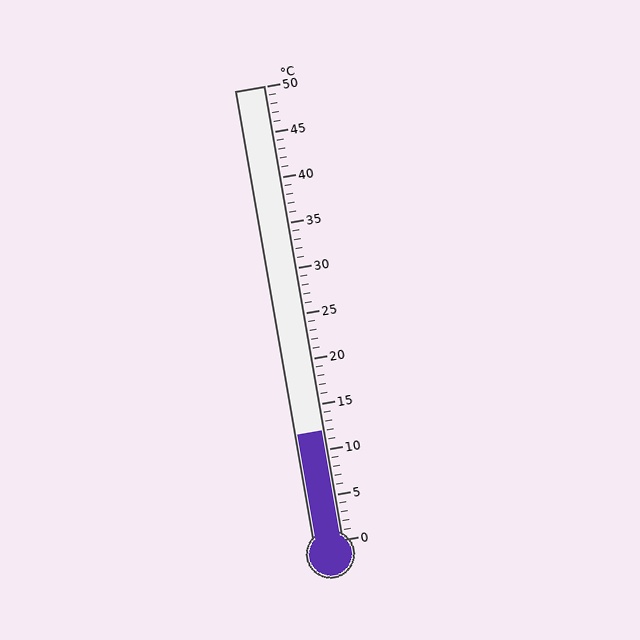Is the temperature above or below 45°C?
The temperature is below 45°C.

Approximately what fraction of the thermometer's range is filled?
The thermometer is filled to approximately 25% of its range.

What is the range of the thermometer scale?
The thermometer scale ranges from 0°C to 50°C.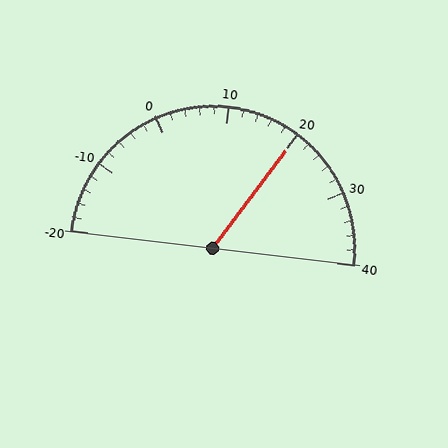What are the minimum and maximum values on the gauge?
The gauge ranges from -20 to 40.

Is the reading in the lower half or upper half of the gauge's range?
The reading is in the upper half of the range (-20 to 40).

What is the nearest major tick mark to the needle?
The nearest major tick mark is 20.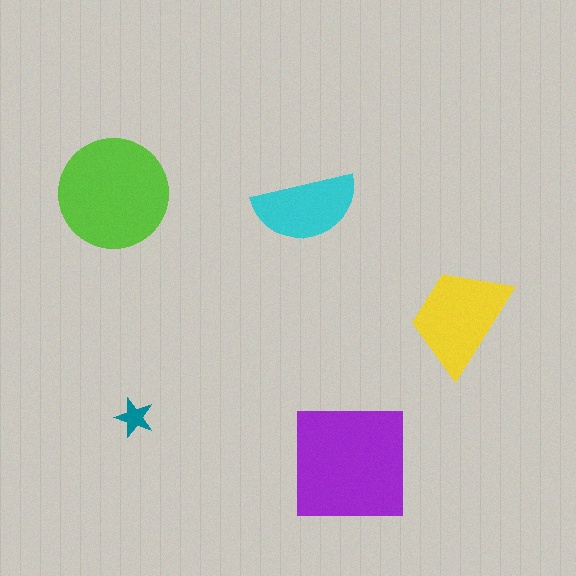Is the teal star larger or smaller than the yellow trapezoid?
Smaller.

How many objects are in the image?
There are 5 objects in the image.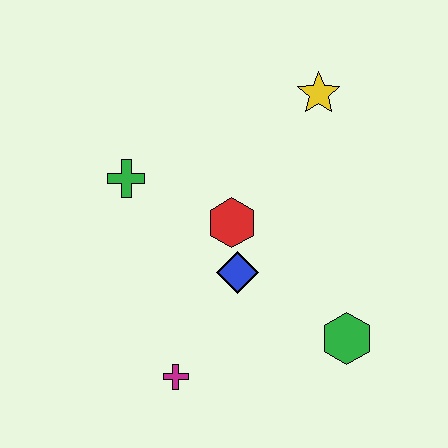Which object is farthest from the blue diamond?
The yellow star is farthest from the blue diamond.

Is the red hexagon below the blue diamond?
No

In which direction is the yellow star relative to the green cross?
The yellow star is to the right of the green cross.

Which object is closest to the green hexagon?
The blue diamond is closest to the green hexagon.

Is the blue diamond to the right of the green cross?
Yes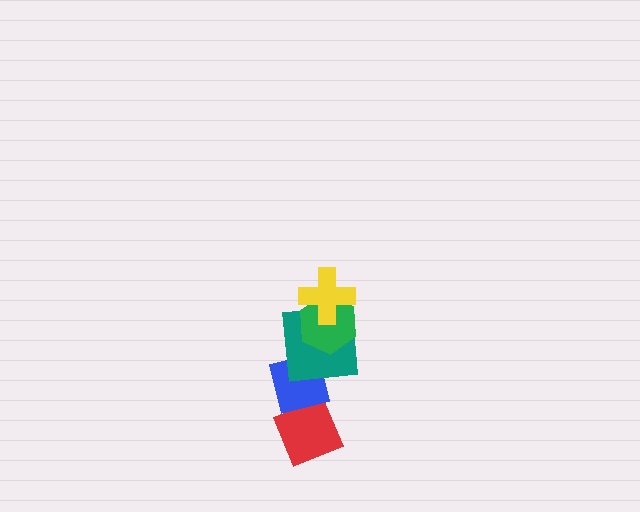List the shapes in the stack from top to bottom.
From top to bottom: the yellow cross, the green hexagon, the teal square, the blue square, the red diamond.